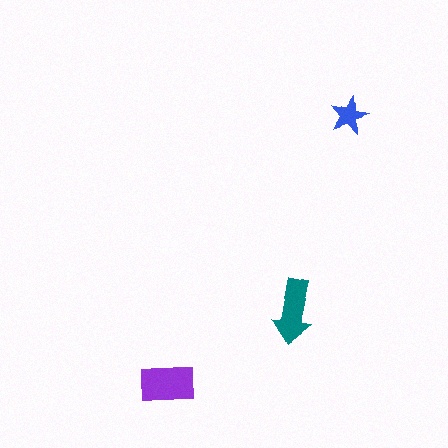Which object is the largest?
The purple rectangle.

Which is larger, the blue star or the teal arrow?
The teal arrow.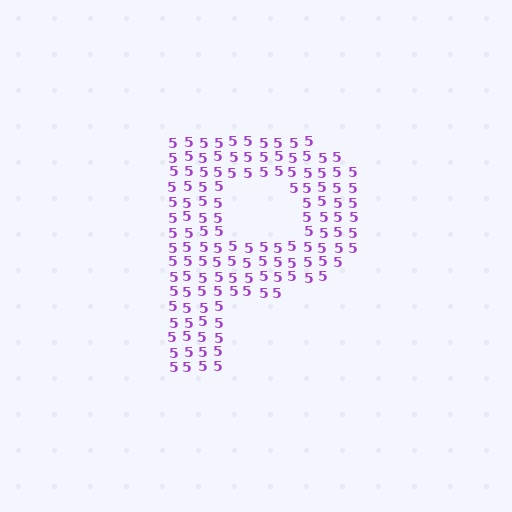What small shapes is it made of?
It is made of small digit 5's.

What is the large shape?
The large shape is the letter P.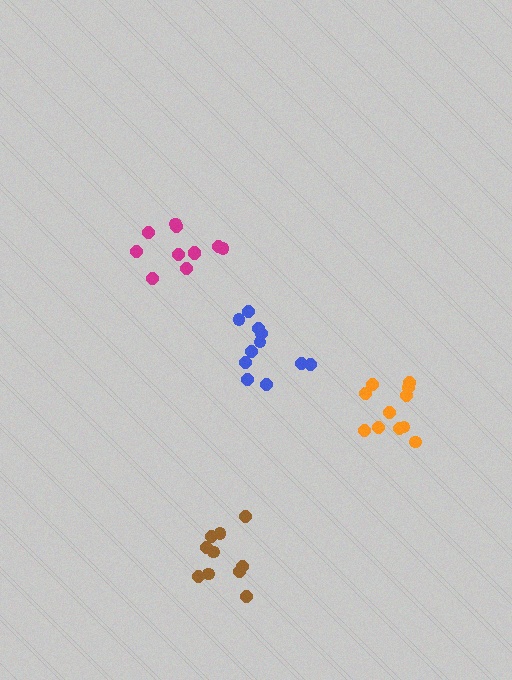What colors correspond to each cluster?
The clusters are colored: brown, magenta, blue, orange.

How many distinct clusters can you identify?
There are 4 distinct clusters.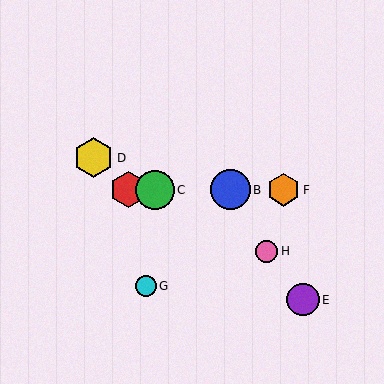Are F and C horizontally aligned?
Yes, both are at y≈190.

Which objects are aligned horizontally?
Objects A, B, C, F are aligned horizontally.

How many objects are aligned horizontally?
4 objects (A, B, C, F) are aligned horizontally.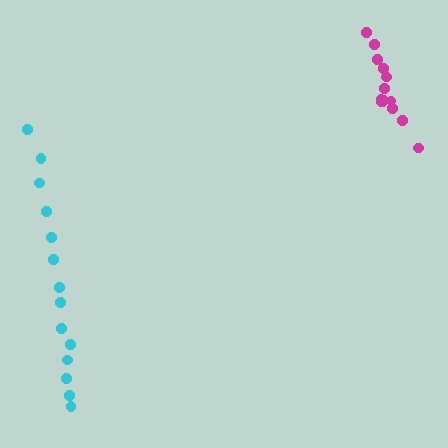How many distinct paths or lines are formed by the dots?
There are 2 distinct paths.